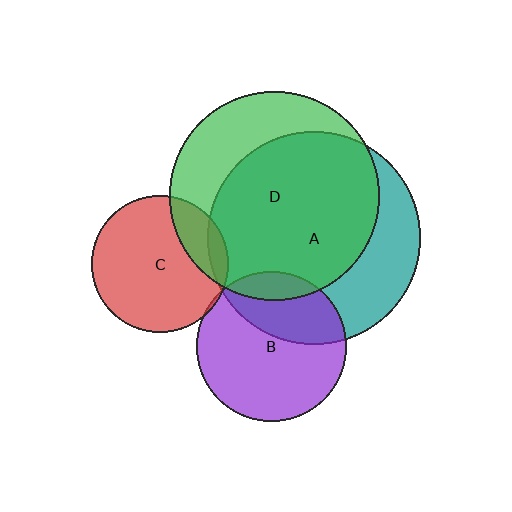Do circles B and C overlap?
Yes.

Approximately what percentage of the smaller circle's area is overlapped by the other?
Approximately 5%.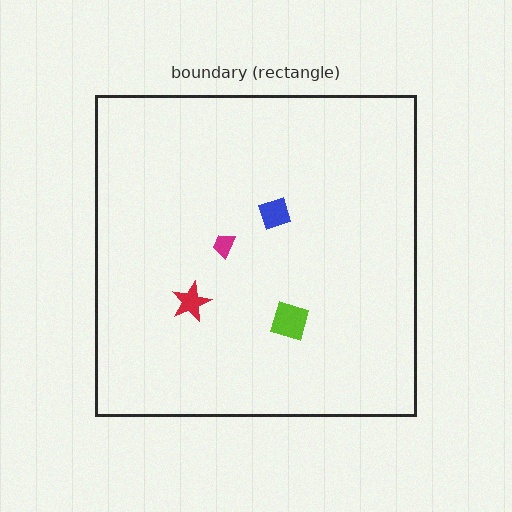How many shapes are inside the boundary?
4 inside, 0 outside.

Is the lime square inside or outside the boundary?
Inside.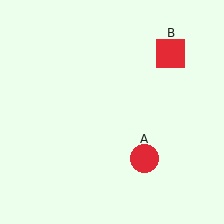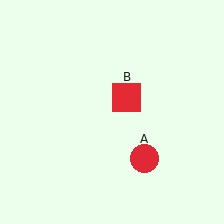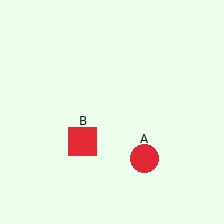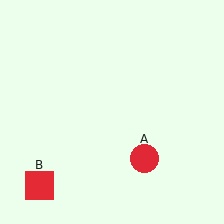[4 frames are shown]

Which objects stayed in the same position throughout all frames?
Red circle (object A) remained stationary.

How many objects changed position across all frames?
1 object changed position: red square (object B).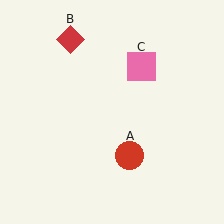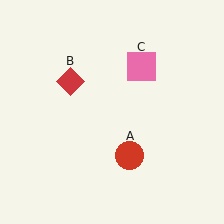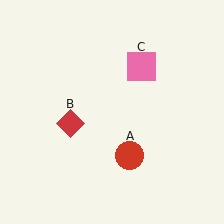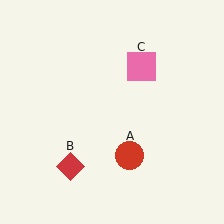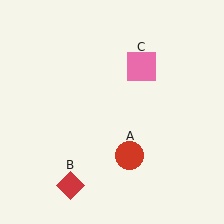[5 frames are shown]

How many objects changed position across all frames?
1 object changed position: red diamond (object B).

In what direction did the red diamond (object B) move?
The red diamond (object B) moved down.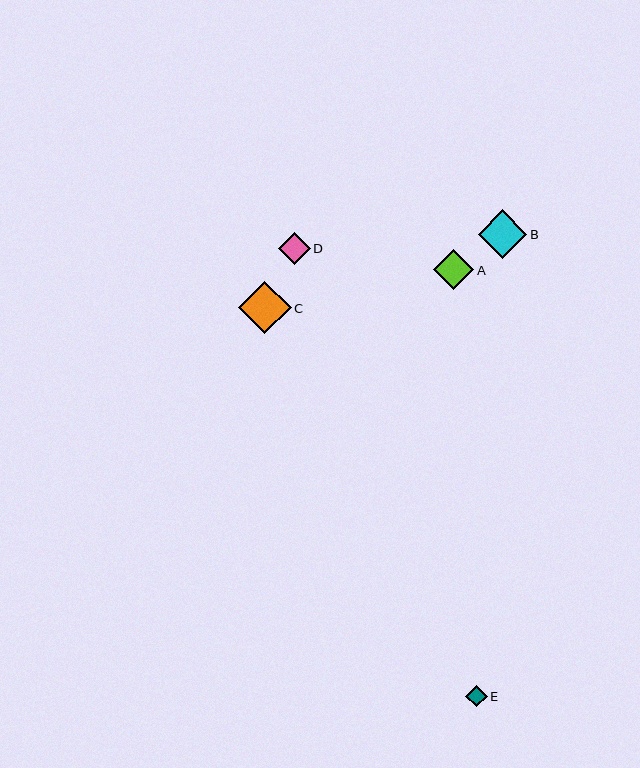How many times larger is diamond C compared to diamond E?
Diamond C is approximately 2.4 times the size of diamond E.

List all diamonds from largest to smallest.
From largest to smallest: C, B, A, D, E.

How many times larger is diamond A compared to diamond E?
Diamond A is approximately 1.9 times the size of diamond E.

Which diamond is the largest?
Diamond C is the largest with a size of approximately 52 pixels.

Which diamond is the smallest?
Diamond E is the smallest with a size of approximately 21 pixels.